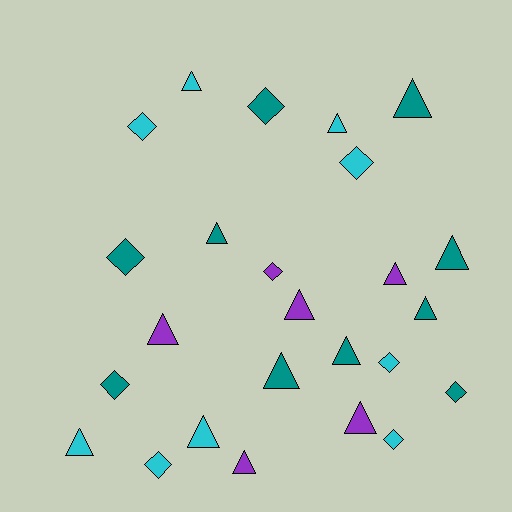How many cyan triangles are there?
There are 4 cyan triangles.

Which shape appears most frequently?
Triangle, with 15 objects.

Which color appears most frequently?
Teal, with 10 objects.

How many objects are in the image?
There are 25 objects.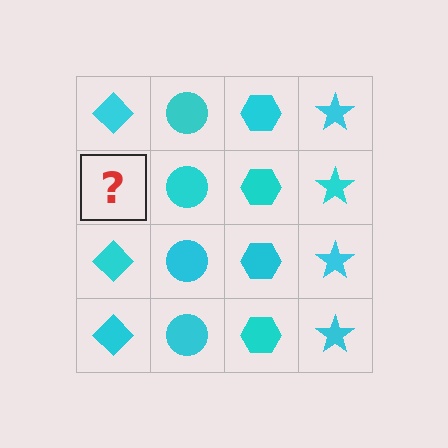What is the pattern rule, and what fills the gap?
The rule is that each column has a consistent shape. The gap should be filled with a cyan diamond.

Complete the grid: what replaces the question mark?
The question mark should be replaced with a cyan diamond.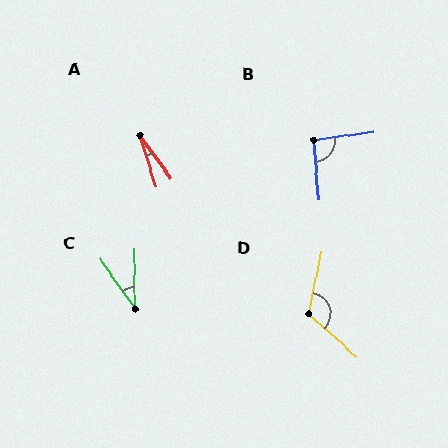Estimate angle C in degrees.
Approximately 35 degrees.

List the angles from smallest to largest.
A (18°), C (35°), B (93°), D (121°).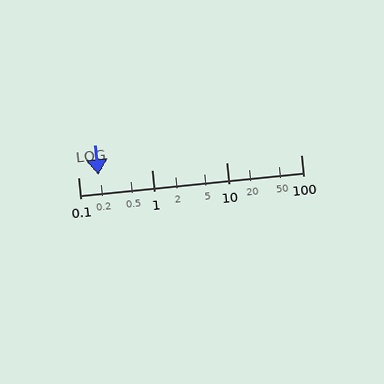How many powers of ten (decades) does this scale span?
The scale spans 3 decades, from 0.1 to 100.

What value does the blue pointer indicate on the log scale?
The pointer indicates approximately 0.19.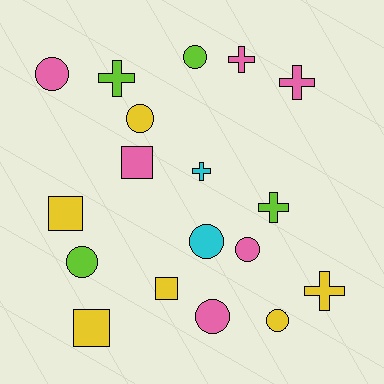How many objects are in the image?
There are 18 objects.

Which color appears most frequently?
Pink, with 6 objects.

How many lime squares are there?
There are no lime squares.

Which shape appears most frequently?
Circle, with 8 objects.